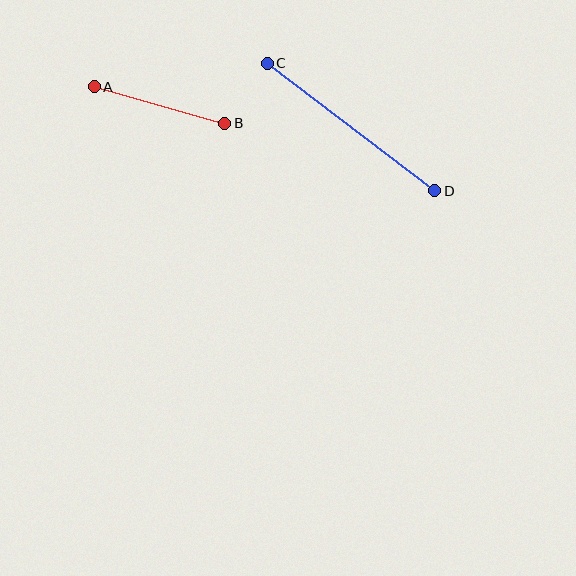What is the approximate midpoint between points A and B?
The midpoint is at approximately (160, 105) pixels.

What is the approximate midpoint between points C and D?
The midpoint is at approximately (351, 127) pixels.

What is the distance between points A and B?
The distance is approximately 135 pixels.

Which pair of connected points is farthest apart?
Points C and D are farthest apart.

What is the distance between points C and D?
The distance is approximately 211 pixels.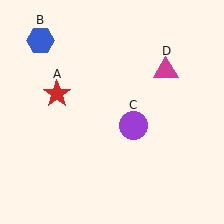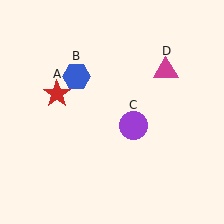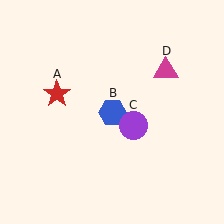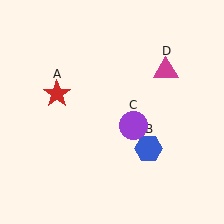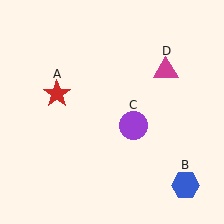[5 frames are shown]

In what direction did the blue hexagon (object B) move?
The blue hexagon (object B) moved down and to the right.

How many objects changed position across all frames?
1 object changed position: blue hexagon (object B).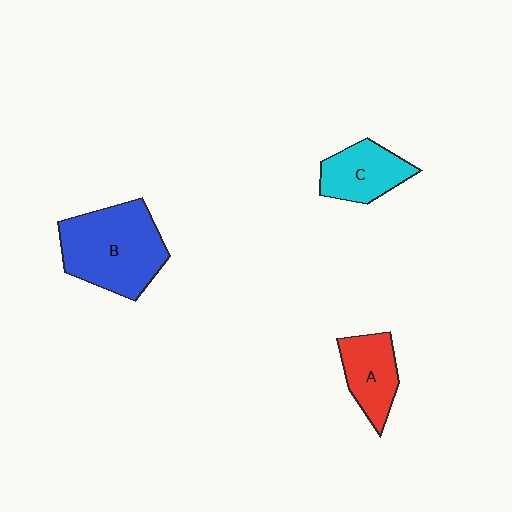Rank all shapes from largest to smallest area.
From largest to smallest: B (blue), C (cyan), A (red).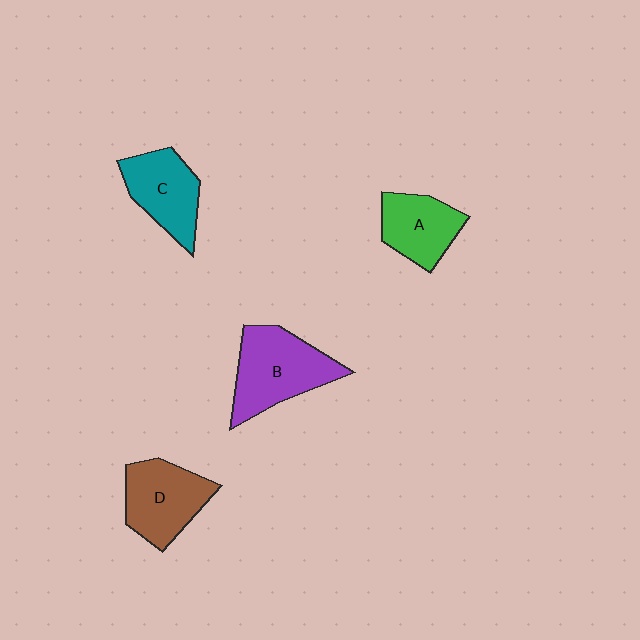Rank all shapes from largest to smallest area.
From largest to smallest: B (purple), D (brown), C (teal), A (green).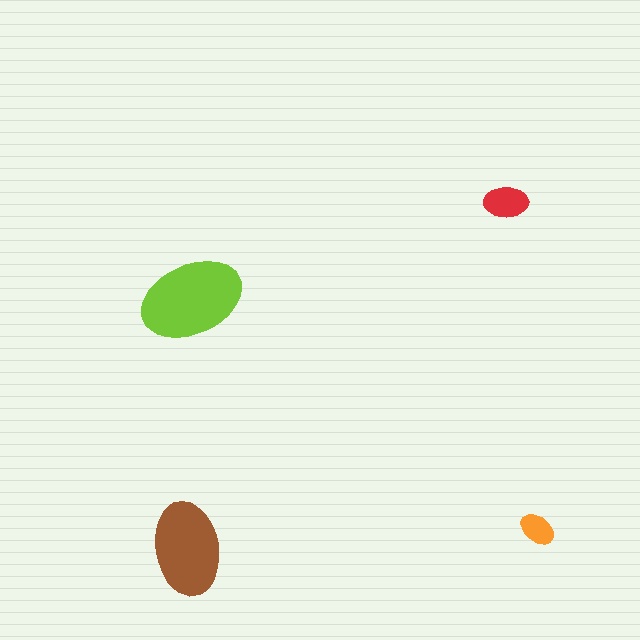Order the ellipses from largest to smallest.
the lime one, the brown one, the red one, the orange one.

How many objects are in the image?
There are 4 objects in the image.